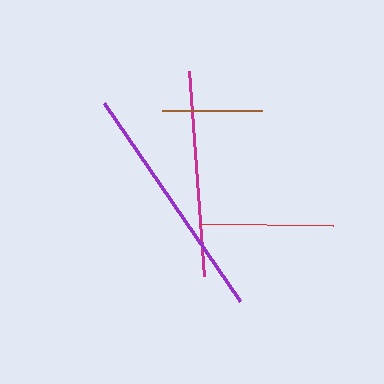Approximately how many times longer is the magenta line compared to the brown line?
The magenta line is approximately 2.0 times the length of the brown line.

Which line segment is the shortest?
The brown line is the shortest at approximately 101 pixels.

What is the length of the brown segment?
The brown segment is approximately 101 pixels long.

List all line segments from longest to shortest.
From longest to shortest: purple, magenta, red, brown.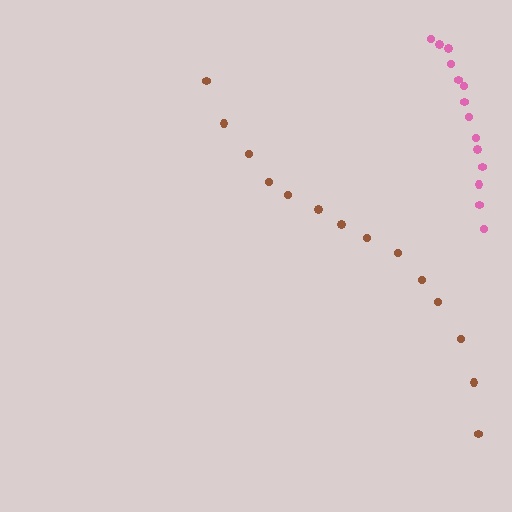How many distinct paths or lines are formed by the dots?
There are 2 distinct paths.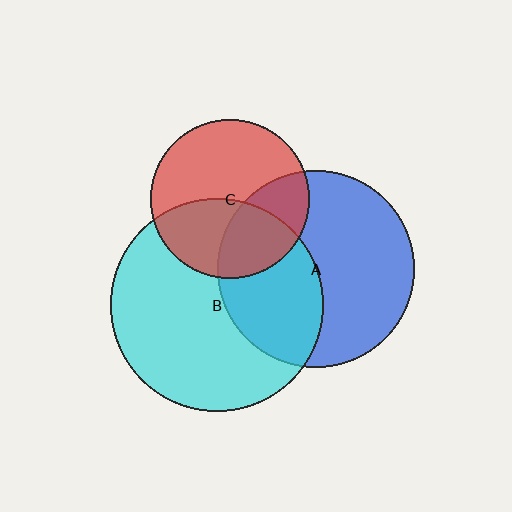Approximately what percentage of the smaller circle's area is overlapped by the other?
Approximately 40%.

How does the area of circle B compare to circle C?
Approximately 1.8 times.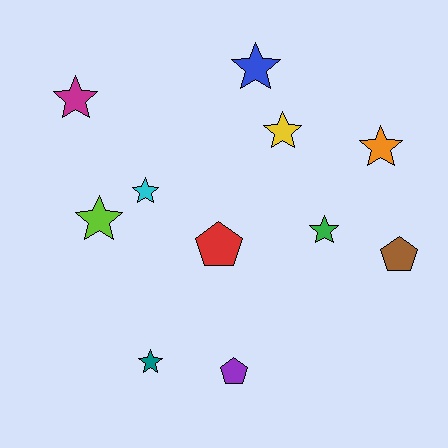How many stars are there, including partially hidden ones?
There are 8 stars.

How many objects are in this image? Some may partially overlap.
There are 11 objects.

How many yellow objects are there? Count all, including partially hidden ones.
There is 1 yellow object.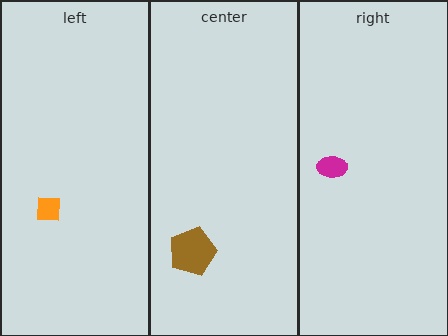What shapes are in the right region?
The magenta ellipse.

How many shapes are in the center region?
1.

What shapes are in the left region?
The orange square.